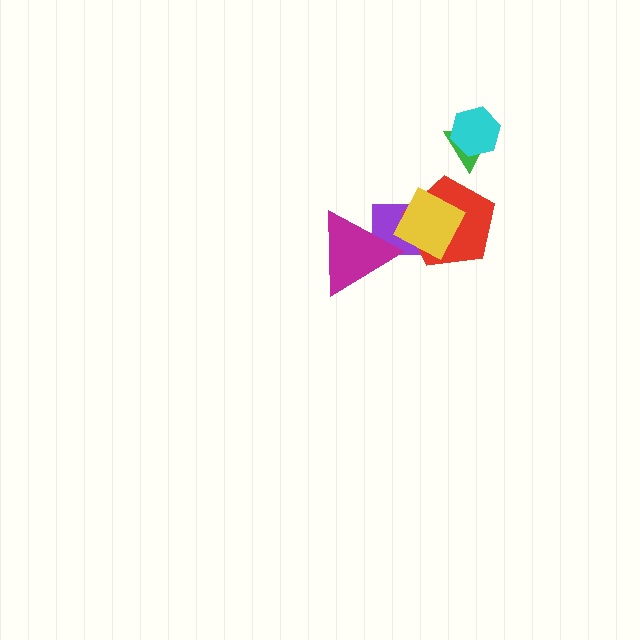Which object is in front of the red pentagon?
The yellow diamond is in front of the red pentagon.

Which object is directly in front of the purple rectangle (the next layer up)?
The red pentagon is directly in front of the purple rectangle.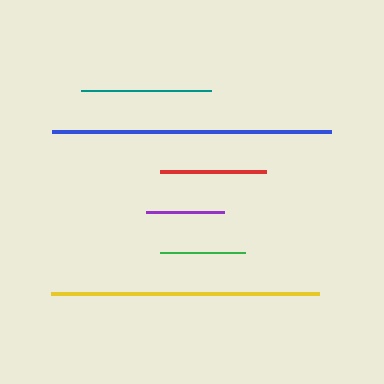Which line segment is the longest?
The blue line is the longest at approximately 279 pixels.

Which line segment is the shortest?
The purple line is the shortest at approximately 78 pixels.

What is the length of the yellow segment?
The yellow segment is approximately 267 pixels long.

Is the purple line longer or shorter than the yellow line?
The yellow line is longer than the purple line.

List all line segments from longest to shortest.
From longest to shortest: blue, yellow, teal, red, green, purple.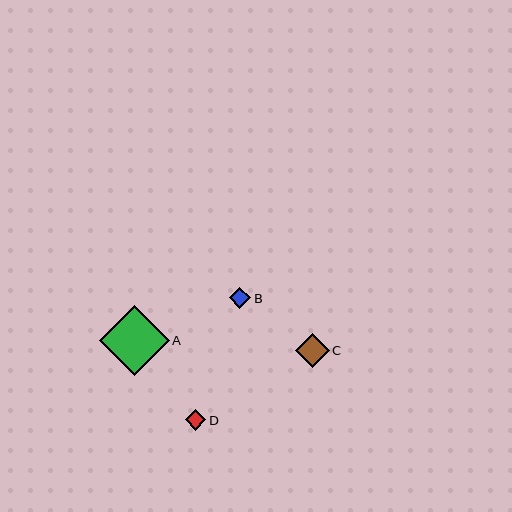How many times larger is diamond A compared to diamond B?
Diamond A is approximately 3.3 times the size of diamond B.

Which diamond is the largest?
Diamond A is the largest with a size of approximately 70 pixels.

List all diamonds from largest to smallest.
From largest to smallest: A, C, B, D.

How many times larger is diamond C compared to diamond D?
Diamond C is approximately 1.6 times the size of diamond D.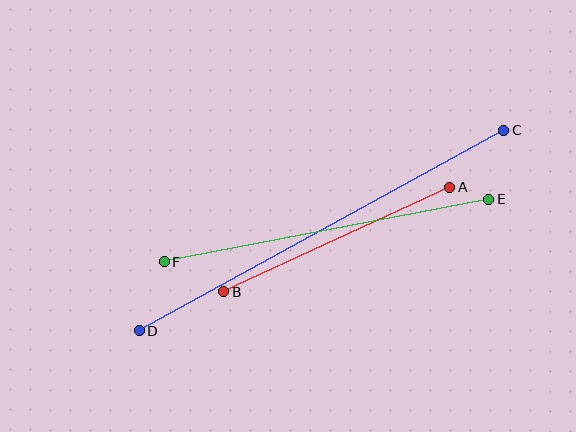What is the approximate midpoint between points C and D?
The midpoint is at approximately (322, 230) pixels.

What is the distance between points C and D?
The distance is approximately 416 pixels.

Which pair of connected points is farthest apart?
Points C and D are farthest apart.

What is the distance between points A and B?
The distance is approximately 249 pixels.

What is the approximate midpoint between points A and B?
The midpoint is at approximately (337, 240) pixels.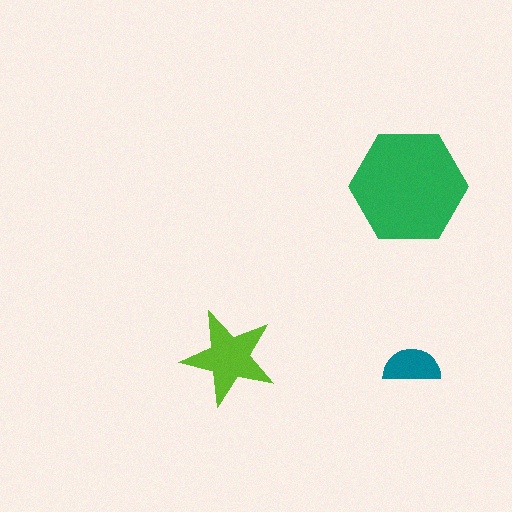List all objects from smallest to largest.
The teal semicircle, the lime star, the green hexagon.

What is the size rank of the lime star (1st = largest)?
2nd.